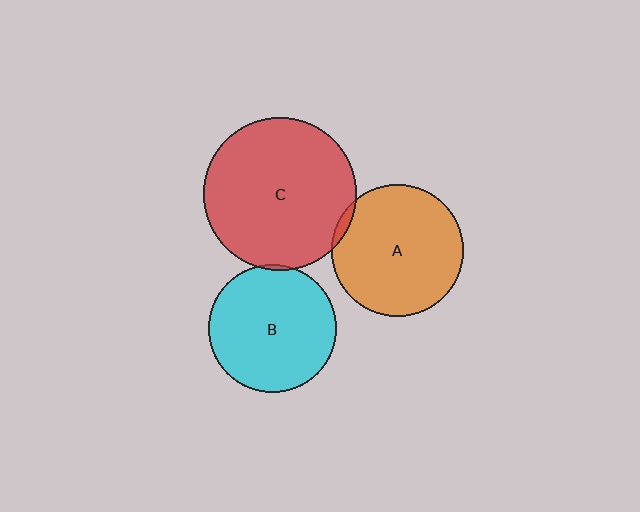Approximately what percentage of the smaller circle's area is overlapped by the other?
Approximately 5%.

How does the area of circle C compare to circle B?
Approximately 1.4 times.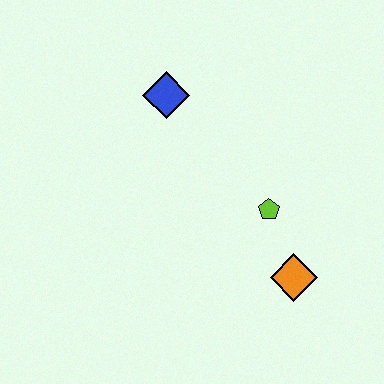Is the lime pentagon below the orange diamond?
No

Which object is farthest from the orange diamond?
The blue diamond is farthest from the orange diamond.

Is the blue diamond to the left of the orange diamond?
Yes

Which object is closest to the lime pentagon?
The orange diamond is closest to the lime pentagon.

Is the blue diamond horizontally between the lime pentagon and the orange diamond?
No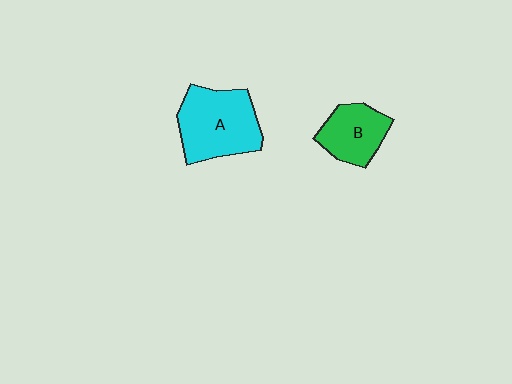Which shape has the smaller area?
Shape B (green).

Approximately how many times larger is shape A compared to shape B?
Approximately 1.6 times.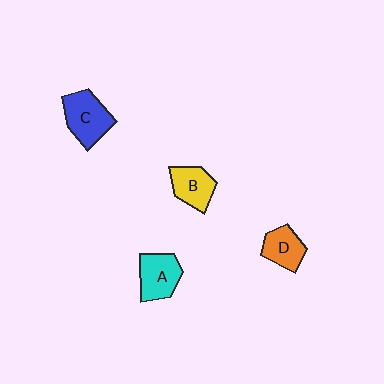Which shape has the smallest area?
Shape D (orange).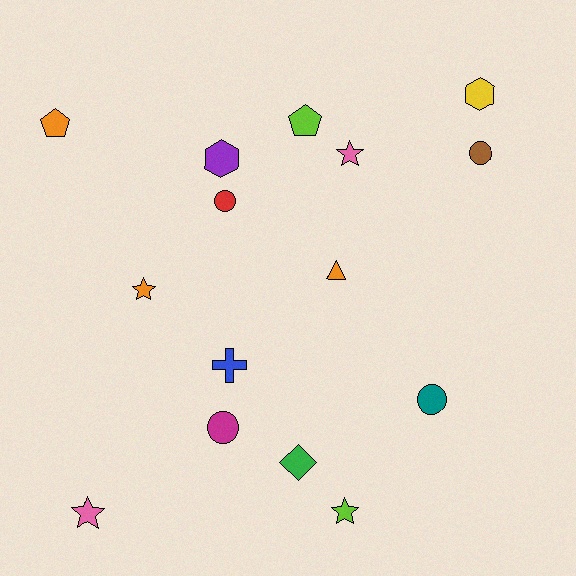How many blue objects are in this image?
There is 1 blue object.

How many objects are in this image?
There are 15 objects.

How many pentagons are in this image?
There are 2 pentagons.